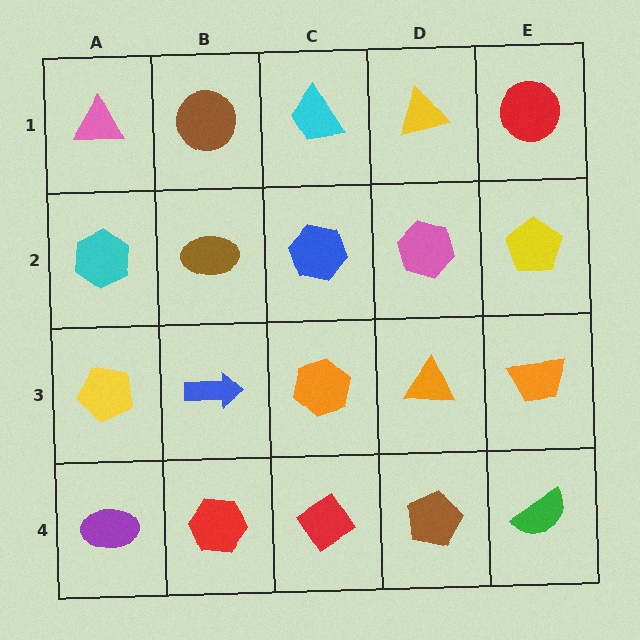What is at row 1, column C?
A cyan trapezoid.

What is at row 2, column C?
A blue hexagon.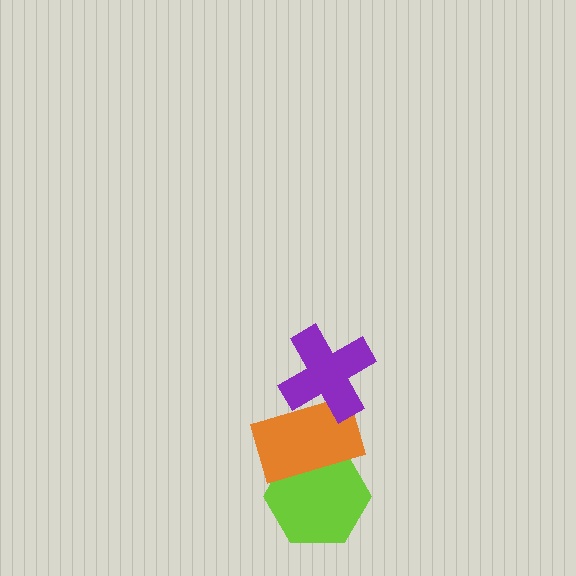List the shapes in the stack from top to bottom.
From top to bottom: the purple cross, the orange rectangle, the lime hexagon.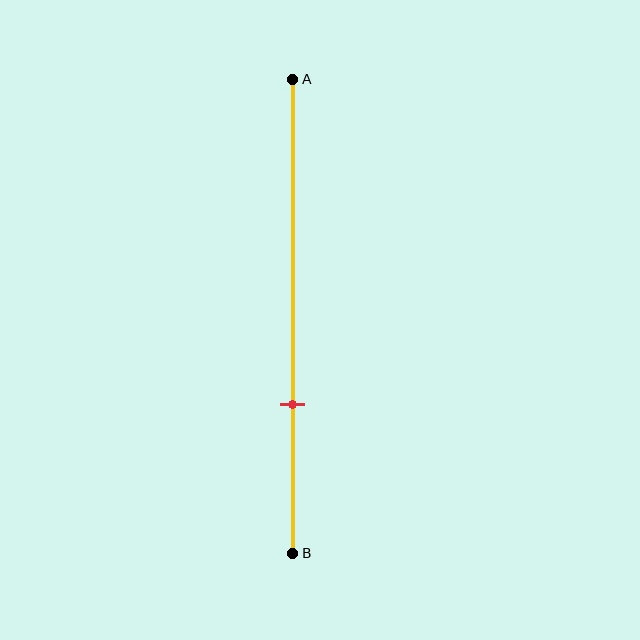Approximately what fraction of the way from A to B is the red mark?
The red mark is approximately 70% of the way from A to B.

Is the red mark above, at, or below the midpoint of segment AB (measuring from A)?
The red mark is below the midpoint of segment AB.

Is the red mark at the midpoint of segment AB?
No, the mark is at about 70% from A, not at the 50% midpoint.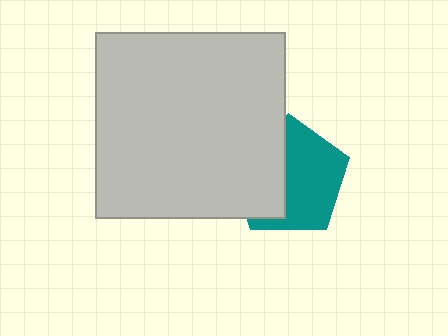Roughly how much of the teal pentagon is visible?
About half of it is visible (roughly 57%).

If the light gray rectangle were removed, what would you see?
You would see the complete teal pentagon.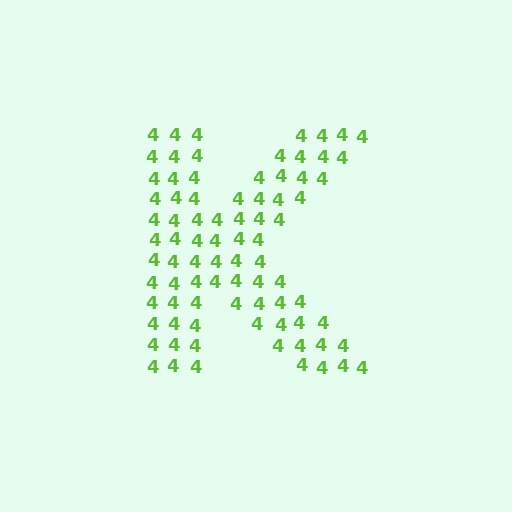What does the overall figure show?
The overall figure shows the letter K.